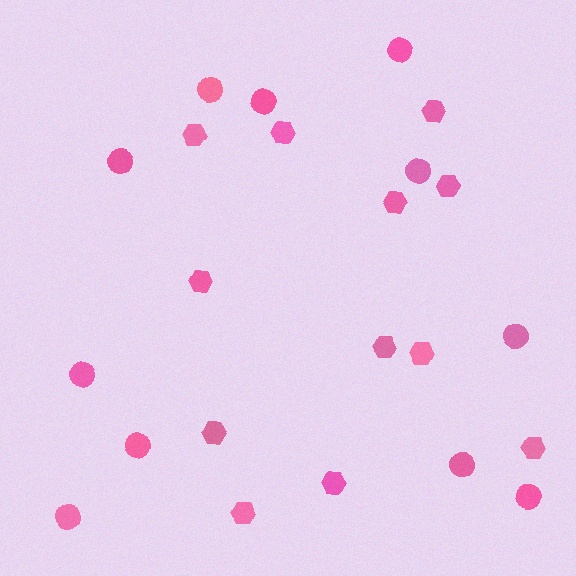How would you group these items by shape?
There are 2 groups: one group of circles (11) and one group of hexagons (12).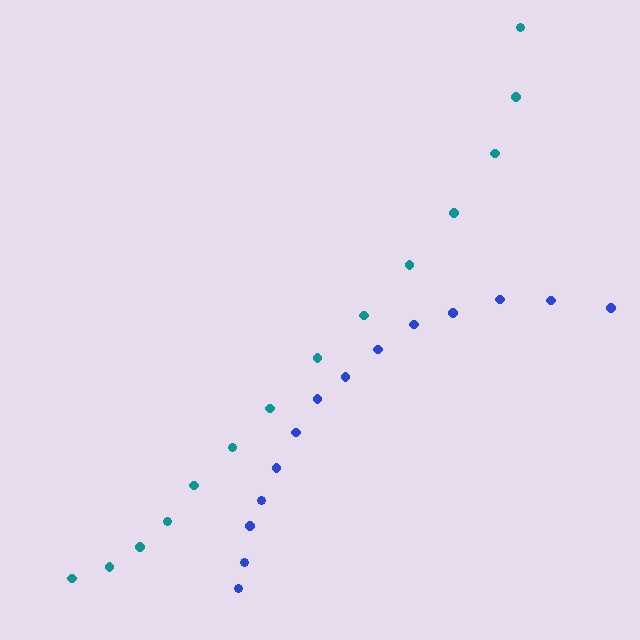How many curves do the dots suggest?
There are 2 distinct paths.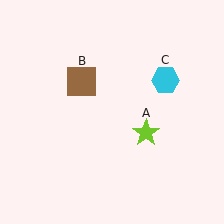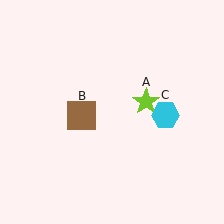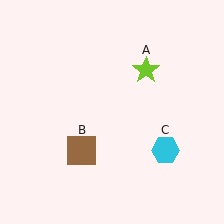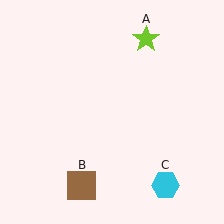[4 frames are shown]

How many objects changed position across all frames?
3 objects changed position: lime star (object A), brown square (object B), cyan hexagon (object C).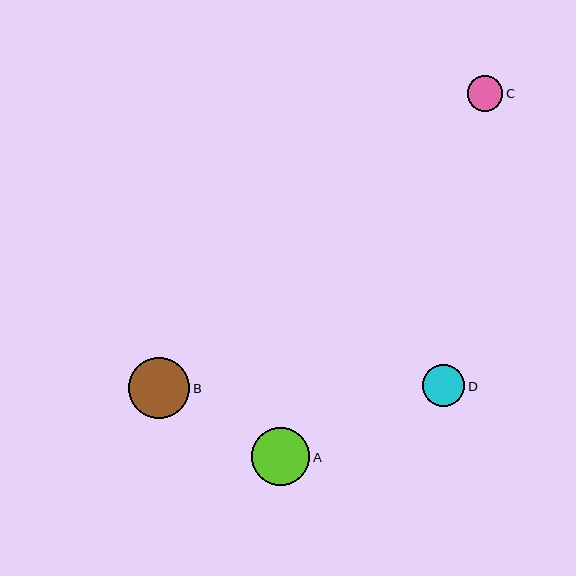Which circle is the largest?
Circle B is the largest with a size of approximately 61 pixels.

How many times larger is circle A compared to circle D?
Circle A is approximately 1.4 times the size of circle D.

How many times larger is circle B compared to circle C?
Circle B is approximately 1.7 times the size of circle C.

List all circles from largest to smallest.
From largest to smallest: B, A, D, C.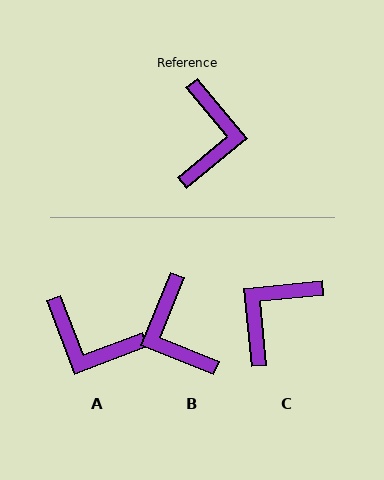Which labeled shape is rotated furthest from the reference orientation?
B, about 152 degrees away.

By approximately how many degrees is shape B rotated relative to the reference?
Approximately 152 degrees clockwise.